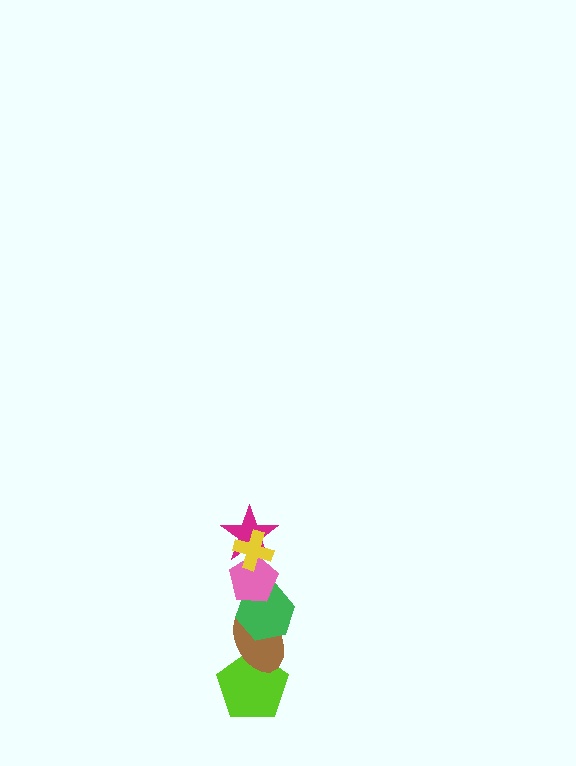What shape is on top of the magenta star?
The yellow cross is on top of the magenta star.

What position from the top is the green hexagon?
The green hexagon is 4th from the top.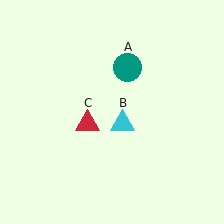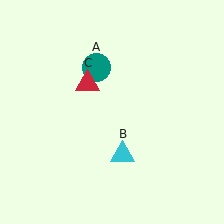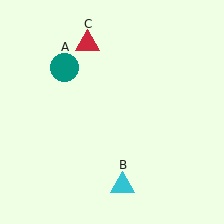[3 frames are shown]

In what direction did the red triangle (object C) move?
The red triangle (object C) moved up.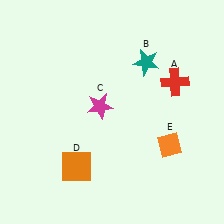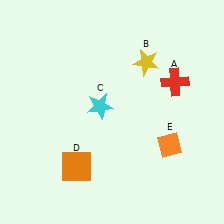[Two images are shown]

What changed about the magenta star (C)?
In Image 1, C is magenta. In Image 2, it changed to cyan.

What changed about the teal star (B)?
In Image 1, B is teal. In Image 2, it changed to yellow.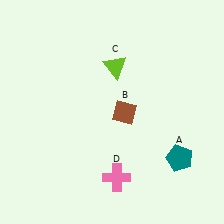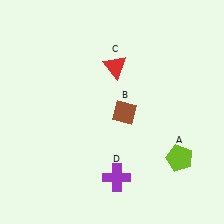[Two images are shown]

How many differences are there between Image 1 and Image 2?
There are 3 differences between the two images.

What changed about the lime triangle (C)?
In Image 1, C is lime. In Image 2, it changed to red.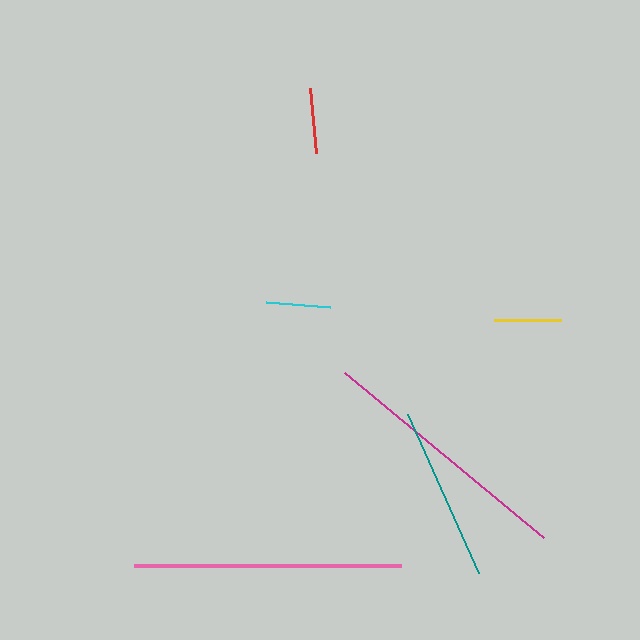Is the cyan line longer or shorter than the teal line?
The teal line is longer than the cyan line.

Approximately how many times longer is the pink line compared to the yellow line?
The pink line is approximately 4.0 times the length of the yellow line.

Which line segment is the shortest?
The cyan line is the shortest at approximately 65 pixels.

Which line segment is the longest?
The pink line is the longest at approximately 267 pixels.